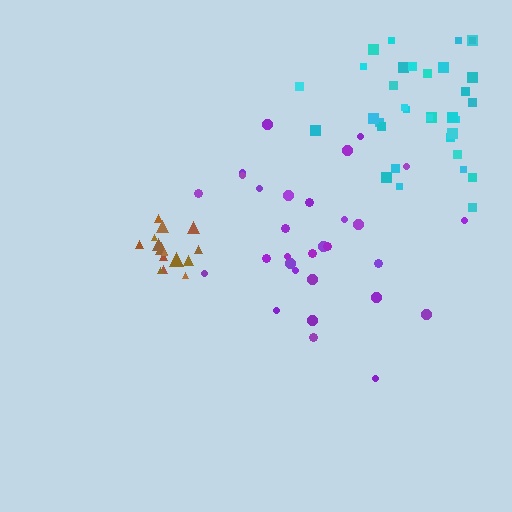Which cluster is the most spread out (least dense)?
Purple.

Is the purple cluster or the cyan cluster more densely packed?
Cyan.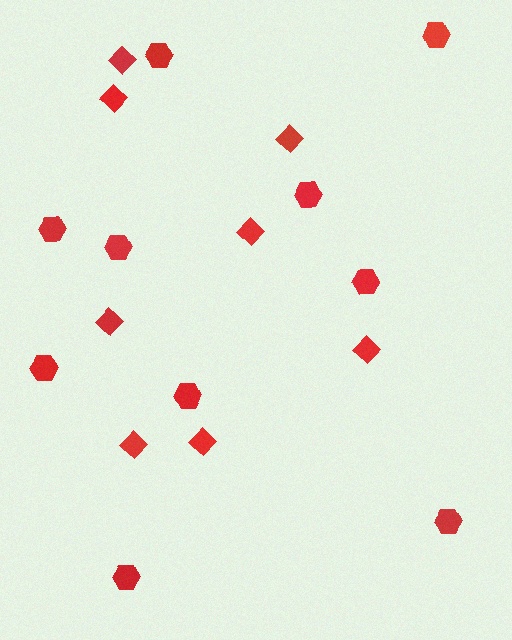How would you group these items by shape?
There are 2 groups: one group of diamonds (8) and one group of hexagons (10).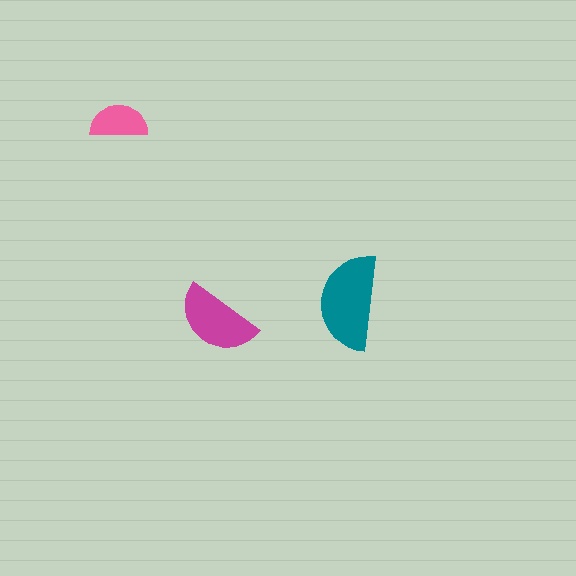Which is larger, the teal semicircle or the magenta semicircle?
The teal one.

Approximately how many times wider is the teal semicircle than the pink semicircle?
About 1.5 times wider.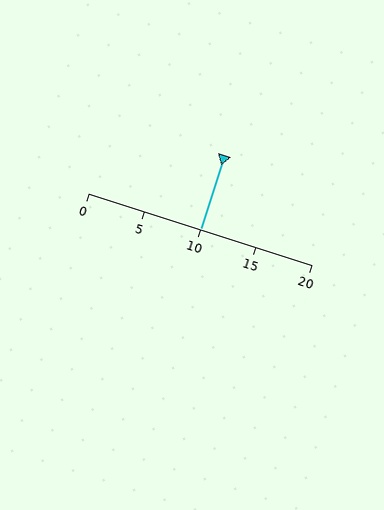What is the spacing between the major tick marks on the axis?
The major ticks are spaced 5 apart.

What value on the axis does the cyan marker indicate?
The marker indicates approximately 10.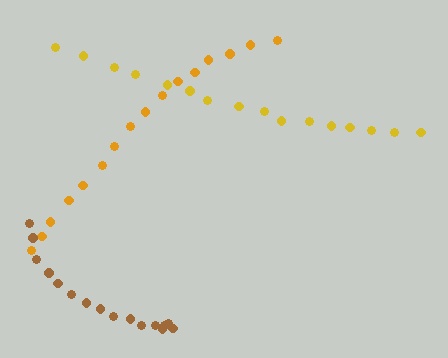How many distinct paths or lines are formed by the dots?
There are 3 distinct paths.